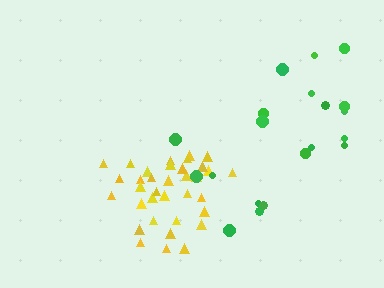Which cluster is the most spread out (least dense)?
Green.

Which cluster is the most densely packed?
Yellow.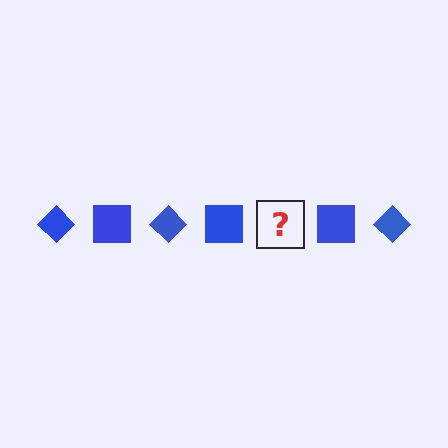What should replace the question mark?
The question mark should be replaced with a blue diamond.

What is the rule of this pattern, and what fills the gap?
The rule is that the pattern cycles through diamond, square shapes in blue. The gap should be filled with a blue diamond.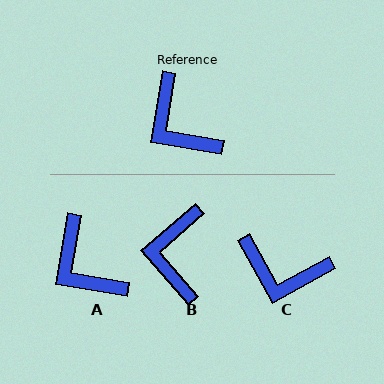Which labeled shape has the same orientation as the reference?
A.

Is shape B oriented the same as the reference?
No, it is off by about 40 degrees.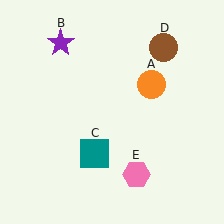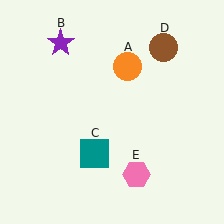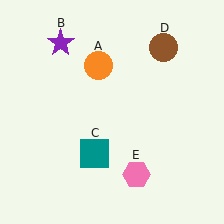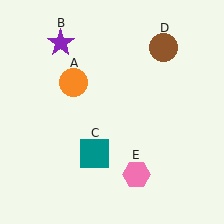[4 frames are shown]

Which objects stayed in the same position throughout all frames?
Purple star (object B) and teal square (object C) and brown circle (object D) and pink hexagon (object E) remained stationary.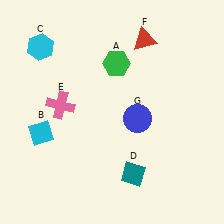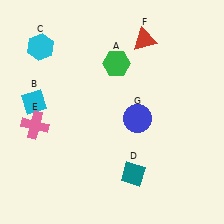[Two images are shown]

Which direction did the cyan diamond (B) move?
The cyan diamond (B) moved up.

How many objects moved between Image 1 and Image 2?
2 objects moved between the two images.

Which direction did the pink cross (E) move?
The pink cross (E) moved left.